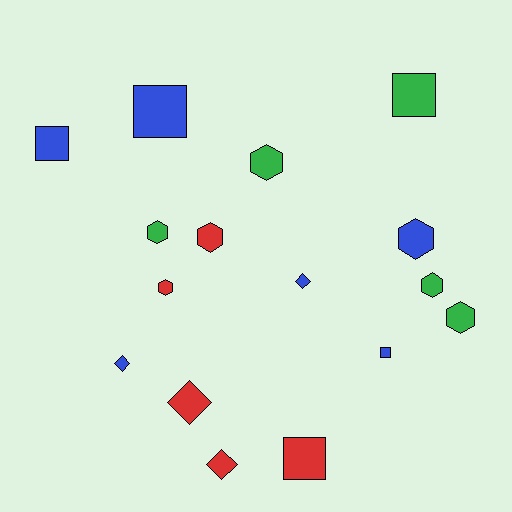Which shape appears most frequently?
Hexagon, with 7 objects.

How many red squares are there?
There is 1 red square.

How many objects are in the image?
There are 16 objects.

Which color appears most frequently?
Blue, with 6 objects.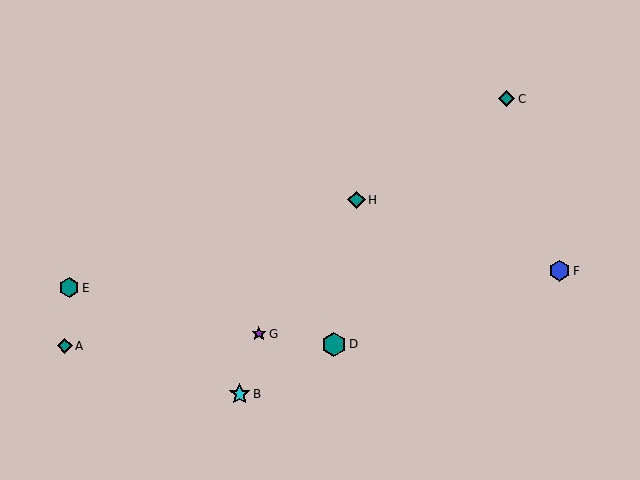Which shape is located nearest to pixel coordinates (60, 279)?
The teal hexagon (labeled E) at (69, 288) is nearest to that location.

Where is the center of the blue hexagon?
The center of the blue hexagon is at (559, 271).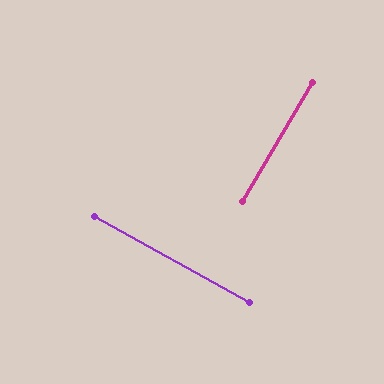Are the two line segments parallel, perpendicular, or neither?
Perpendicular — they meet at approximately 88°.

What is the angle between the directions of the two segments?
Approximately 88 degrees.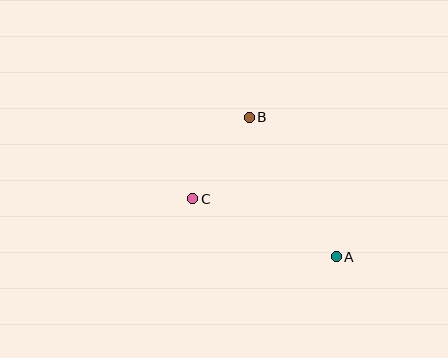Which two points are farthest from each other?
Points A and B are farthest from each other.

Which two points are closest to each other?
Points B and C are closest to each other.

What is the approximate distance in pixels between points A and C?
The distance between A and C is approximately 155 pixels.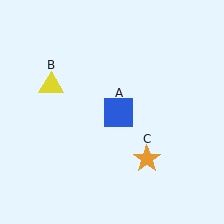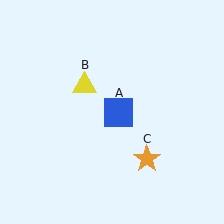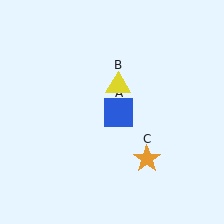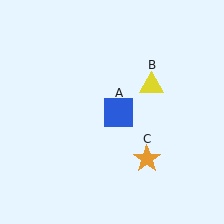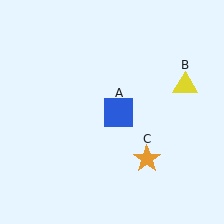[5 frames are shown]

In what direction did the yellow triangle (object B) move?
The yellow triangle (object B) moved right.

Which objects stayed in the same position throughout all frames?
Blue square (object A) and orange star (object C) remained stationary.